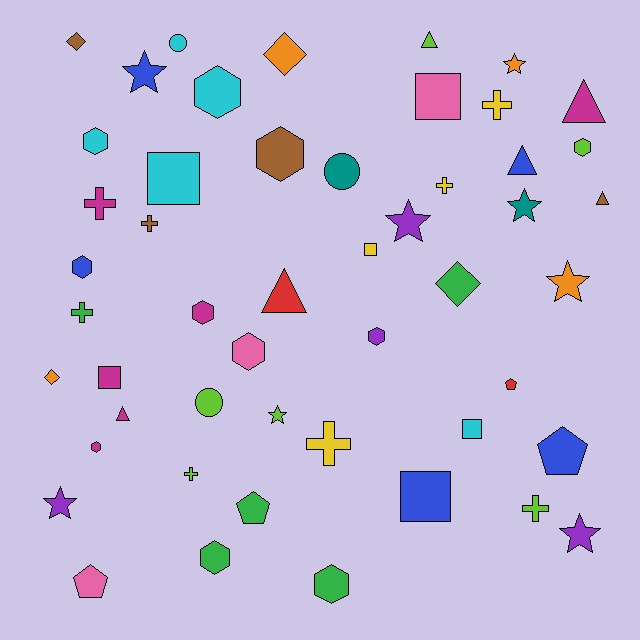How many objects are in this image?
There are 50 objects.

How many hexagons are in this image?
There are 11 hexagons.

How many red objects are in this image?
There are 2 red objects.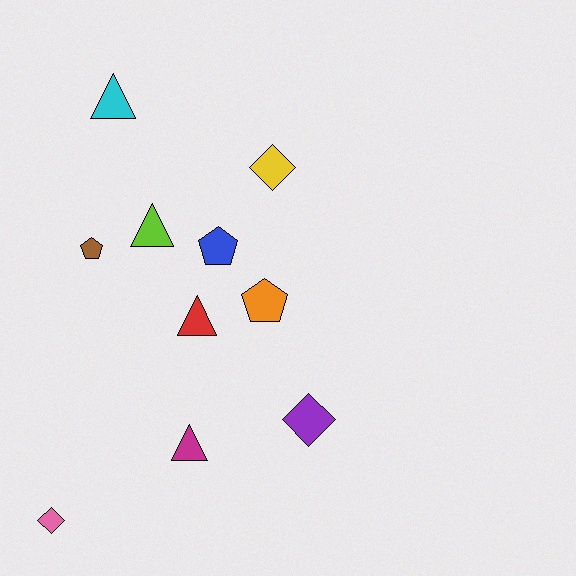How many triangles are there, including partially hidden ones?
There are 4 triangles.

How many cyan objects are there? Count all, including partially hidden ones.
There is 1 cyan object.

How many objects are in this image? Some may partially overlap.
There are 10 objects.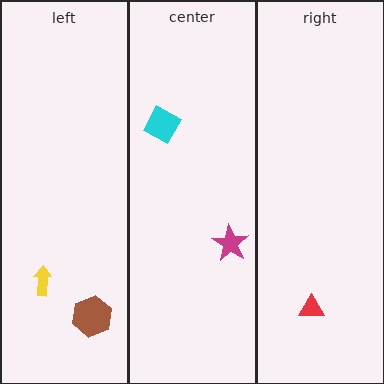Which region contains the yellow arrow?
The left region.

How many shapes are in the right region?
1.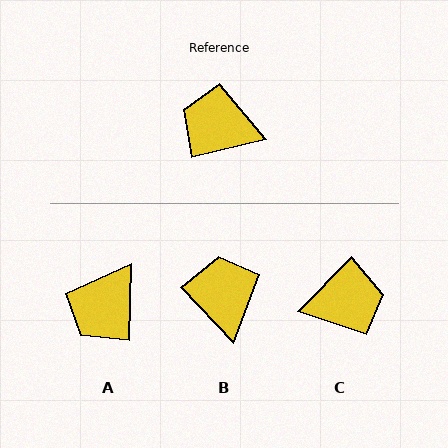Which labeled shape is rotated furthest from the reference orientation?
C, about 149 degrees away.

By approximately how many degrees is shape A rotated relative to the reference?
Approximately 75 degrees counter-clockwise.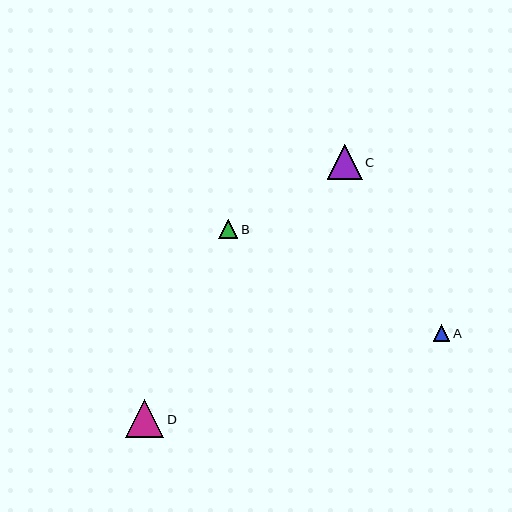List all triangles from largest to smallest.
From largest to smallest: D, C, B, A.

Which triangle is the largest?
Triangle D is the largest with a size of approximately 38 pixels.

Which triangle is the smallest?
Triangle A is the smallest with a size of approximately 16 pixels.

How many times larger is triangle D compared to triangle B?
Triangle D is approximately 2.0 times the size of triangle B.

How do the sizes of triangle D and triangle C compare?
Triangle D and triangle C are approximately the same size.